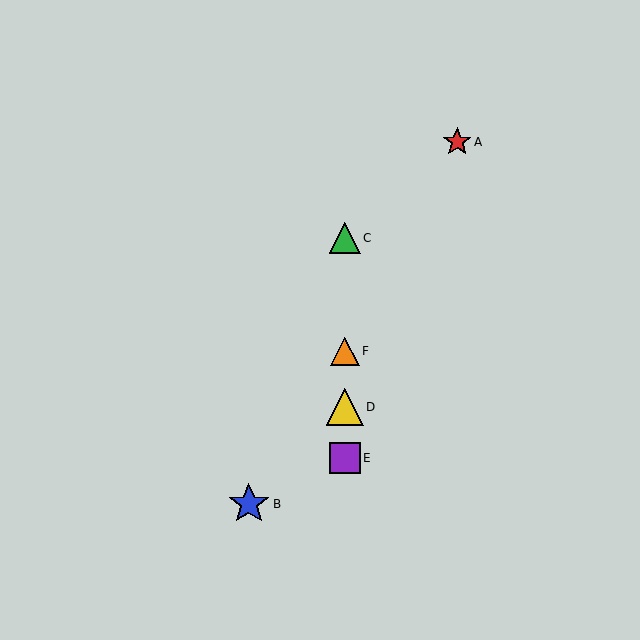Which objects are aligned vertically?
Objects C, D, E, F are aligned vertically.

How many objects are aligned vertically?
4 objects (C, D, E, F) are aligned vertically.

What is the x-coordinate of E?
Object E is at x≈345.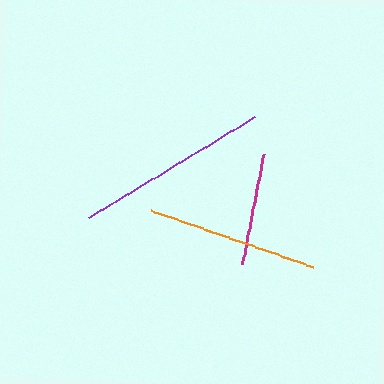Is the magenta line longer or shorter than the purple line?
The purple line is longer than the magenta line.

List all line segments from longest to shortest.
From longest to shortest: purple, orange, magenta.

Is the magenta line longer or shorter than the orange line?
The orange line is longer than the magenta line.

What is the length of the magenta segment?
The magenta segment is approximately 113 pixels long.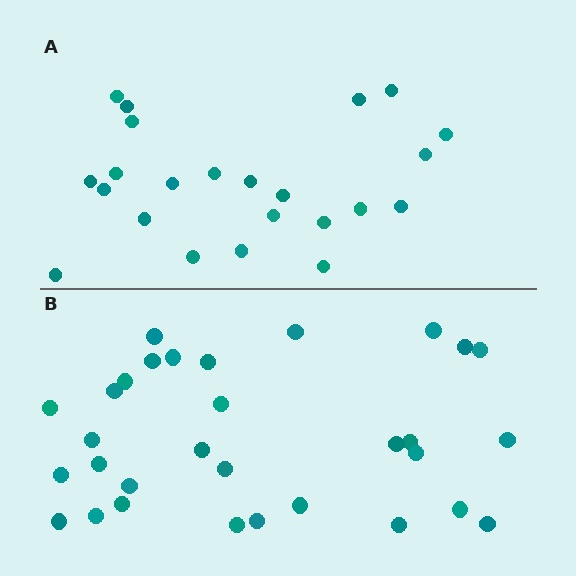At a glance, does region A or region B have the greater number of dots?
Region B (the bottom region) has more dots.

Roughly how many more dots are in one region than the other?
Region B has roughly 8 or so more dots than region A.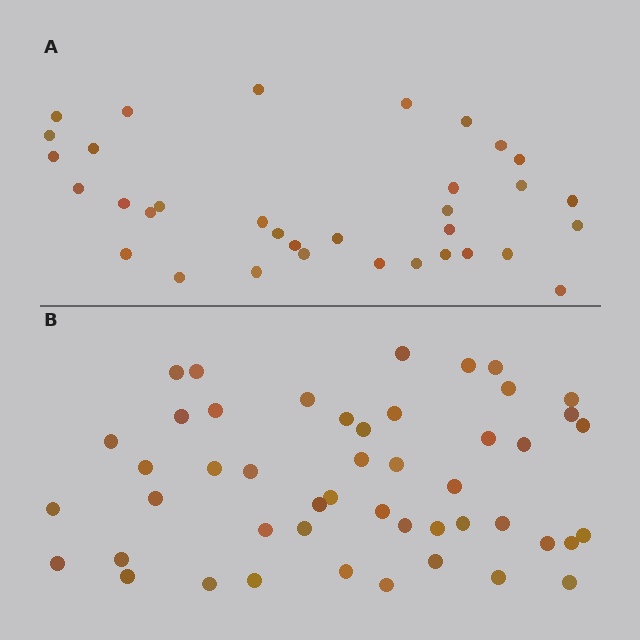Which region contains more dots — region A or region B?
Region B (the bottom region) has more dots.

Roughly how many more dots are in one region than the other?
Region B has approximately 15 more dots than region A.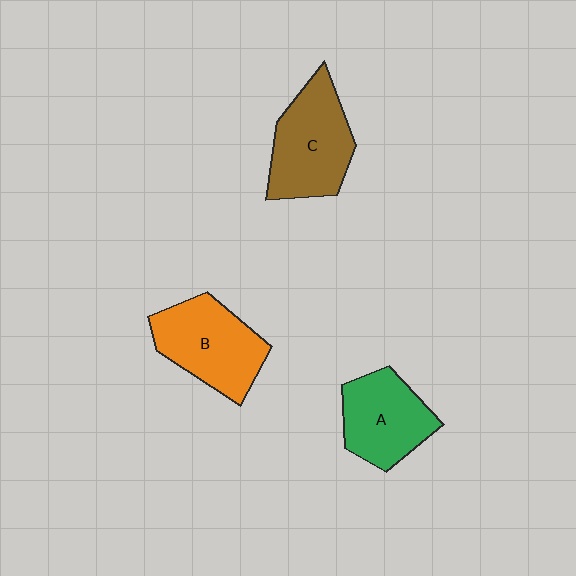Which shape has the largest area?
Shape C (brown).